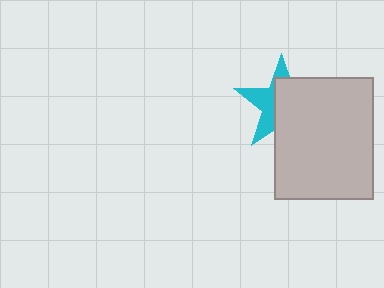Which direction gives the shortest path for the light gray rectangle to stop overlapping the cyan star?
Moving toward the lower-right gives the shortest separation.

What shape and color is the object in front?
The object in front is a light gray rectangle.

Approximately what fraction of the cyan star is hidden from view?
Roughly 60% of the cyan star is hidden behind the light gray rectangle.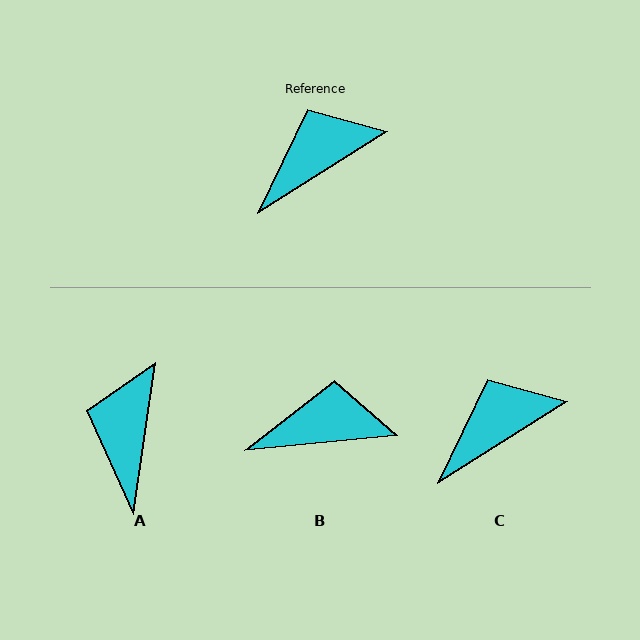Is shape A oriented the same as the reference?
No, it is off by about 50 degrees.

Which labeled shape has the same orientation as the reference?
C.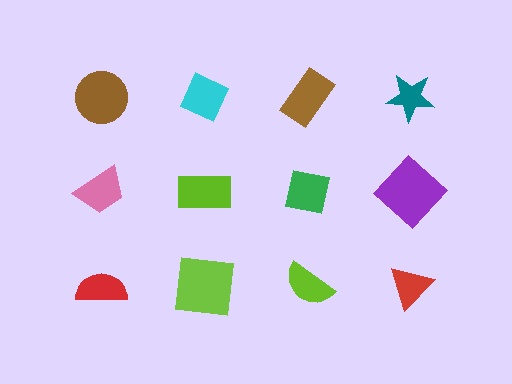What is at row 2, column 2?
A lime rectangle.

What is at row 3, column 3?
A lime semicircle.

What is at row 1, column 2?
A cyan diamond.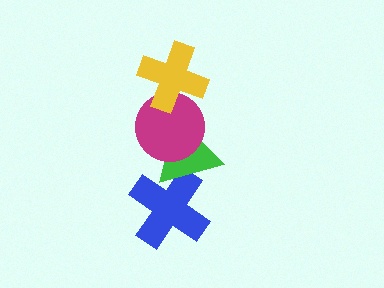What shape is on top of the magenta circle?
The yellow cross is on top of the magenta circle.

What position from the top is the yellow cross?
The yellow cross is 1st from the top.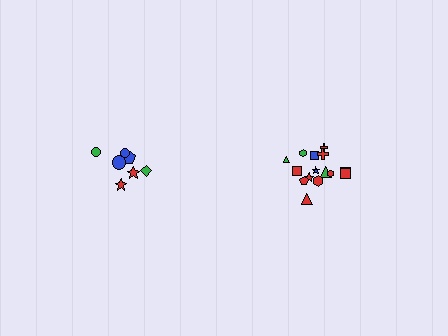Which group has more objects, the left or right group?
The right group.